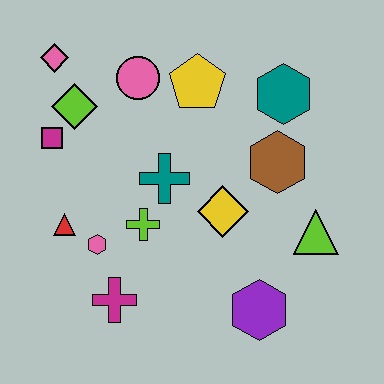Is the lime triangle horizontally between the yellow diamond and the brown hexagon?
No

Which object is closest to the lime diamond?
The magenta square is closest to the lime diamond.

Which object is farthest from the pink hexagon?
The teal hexagon is farthest from the pink hexagon.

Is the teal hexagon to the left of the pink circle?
No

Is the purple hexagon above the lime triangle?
No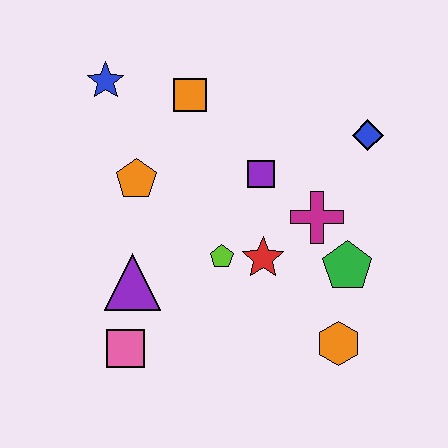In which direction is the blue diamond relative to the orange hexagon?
The blue diamond is above the orange hexagon.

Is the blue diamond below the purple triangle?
No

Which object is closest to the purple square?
The magenta cross is closest to the purple square.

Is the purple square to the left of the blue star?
No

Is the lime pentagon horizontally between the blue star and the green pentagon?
Yes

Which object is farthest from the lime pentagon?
The blue star is farthest from the lime pentagon.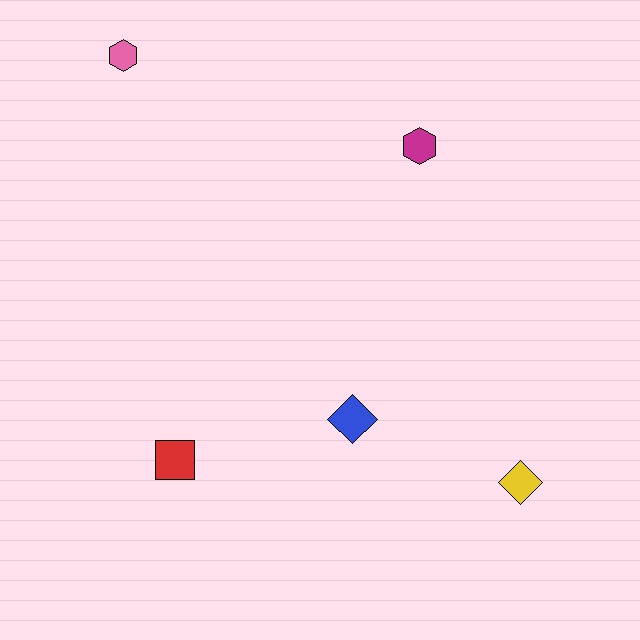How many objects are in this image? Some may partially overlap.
There are 5 objects.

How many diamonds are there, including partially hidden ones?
There are 2 diamonds.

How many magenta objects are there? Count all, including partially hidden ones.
There is 1 magenta object.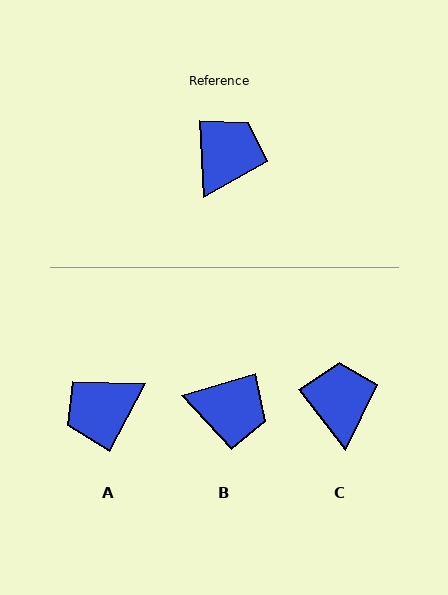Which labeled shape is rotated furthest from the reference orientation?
A, about 149 degrees away.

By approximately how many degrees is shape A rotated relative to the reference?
Approximately 149 degrees counter-clockwise.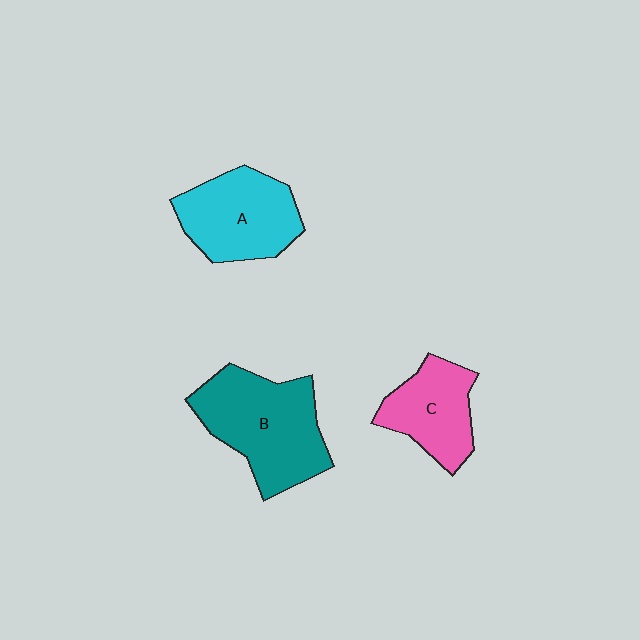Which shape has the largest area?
Shape B (teal).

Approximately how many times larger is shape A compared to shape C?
Approximately 1.2 times.